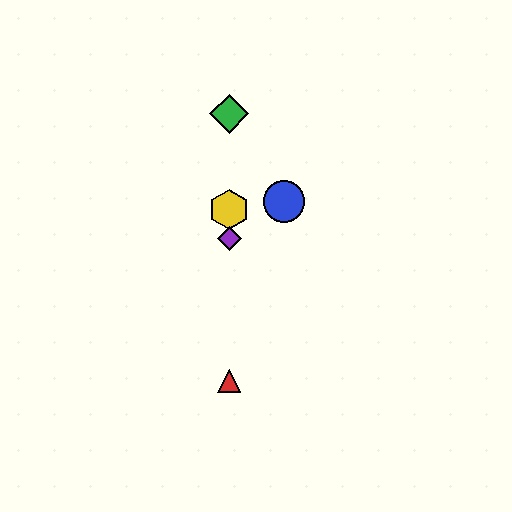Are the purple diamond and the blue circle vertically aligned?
No, the purple diamond is at x≈229 and the blue circle is at x≈284.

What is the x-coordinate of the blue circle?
The blue circle is at x≈284.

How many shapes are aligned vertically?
4 shapes (the red triangle, the green diamond, the yellow hexagon, the purple diamond) are aligned vertically.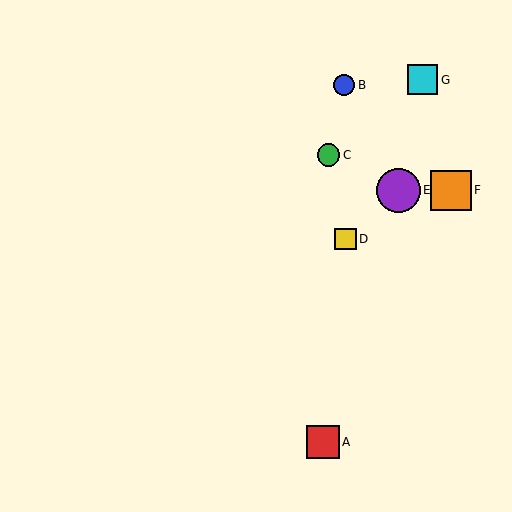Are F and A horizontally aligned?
No, F is at y≈190 and A is at y≈442.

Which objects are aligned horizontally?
Objects E, F are aligned horizontally.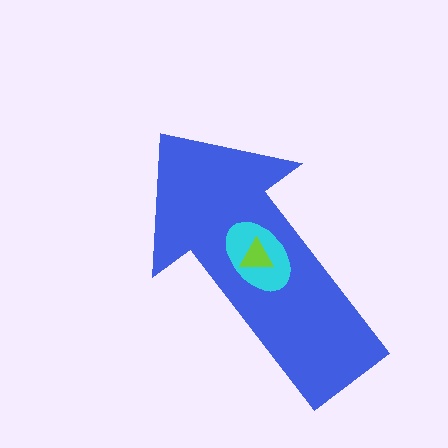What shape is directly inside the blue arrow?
The cyan ellipse.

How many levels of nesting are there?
3.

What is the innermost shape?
The lime triangle.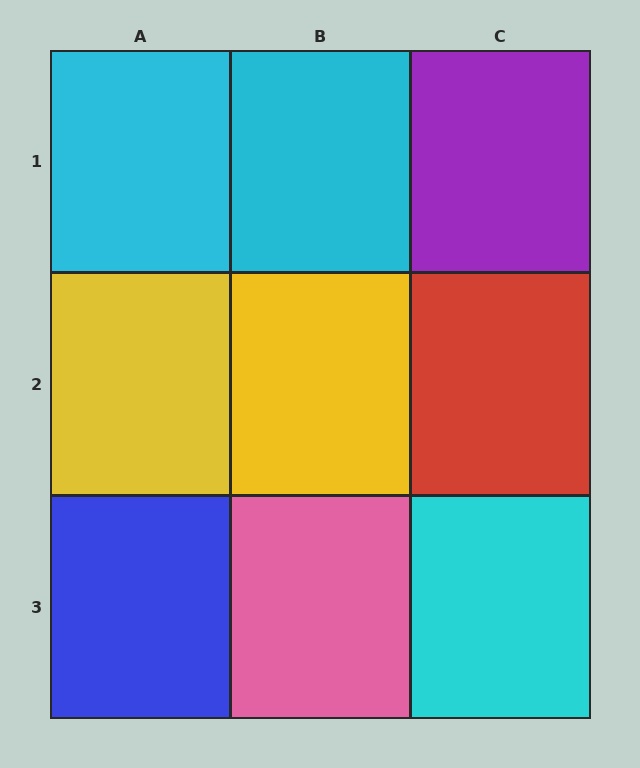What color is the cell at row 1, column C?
Purple.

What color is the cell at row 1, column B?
Cyan.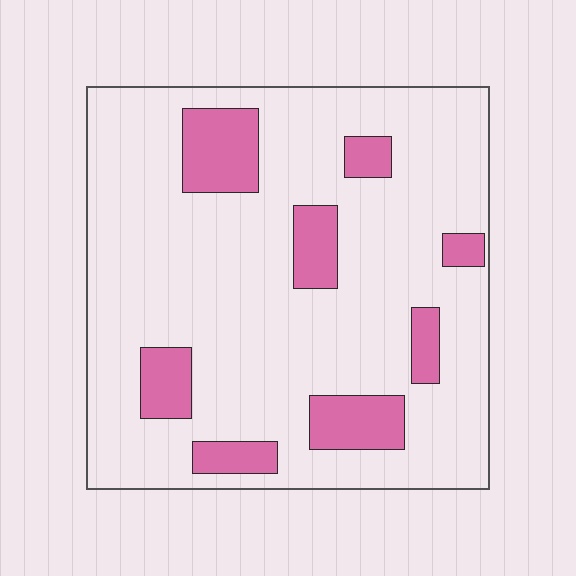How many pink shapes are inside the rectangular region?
8.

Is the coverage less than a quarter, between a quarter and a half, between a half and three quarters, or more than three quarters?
Less than a quarter.